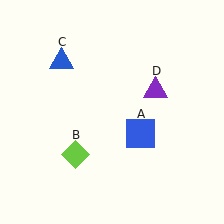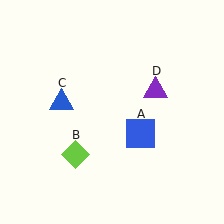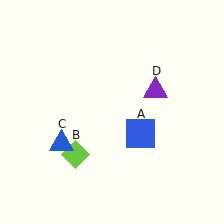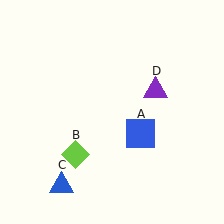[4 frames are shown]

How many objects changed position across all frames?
1 object changed position: blue triangle (object C).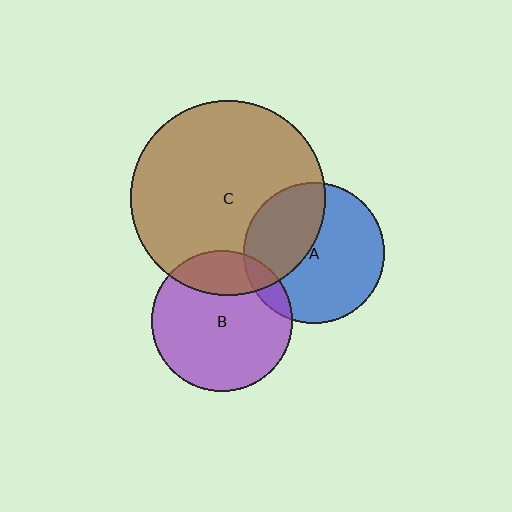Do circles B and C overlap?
Yes.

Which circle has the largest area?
Circle C (brown).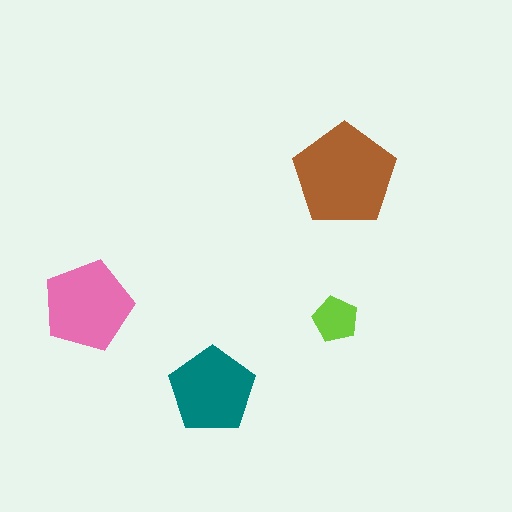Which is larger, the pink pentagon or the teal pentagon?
The pink one.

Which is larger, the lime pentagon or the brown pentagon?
The brown one.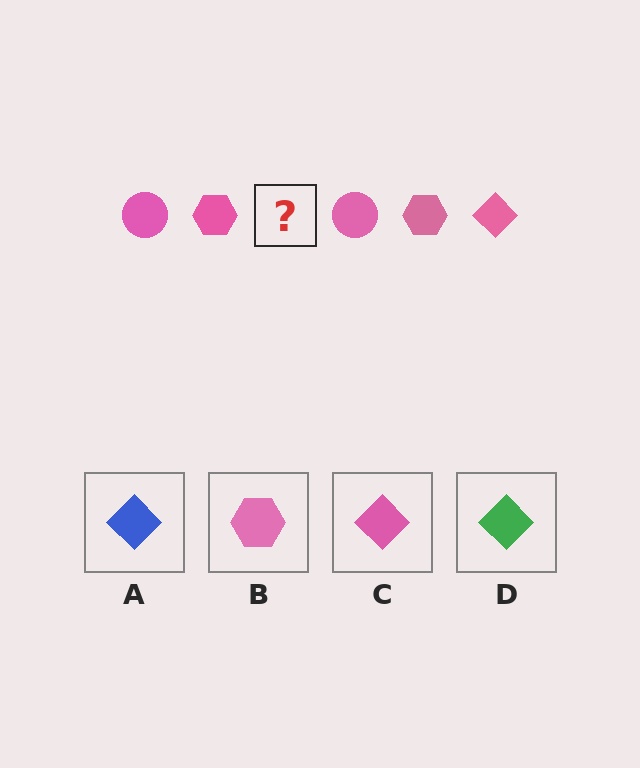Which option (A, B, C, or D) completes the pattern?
C.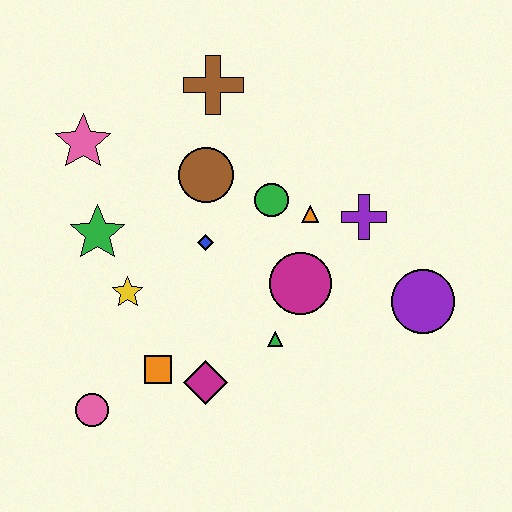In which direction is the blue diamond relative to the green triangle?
The blue diamond is above the green triangle.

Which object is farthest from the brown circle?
The pink circle is farthest from the brown circle.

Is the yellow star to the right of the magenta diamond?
No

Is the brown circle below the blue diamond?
No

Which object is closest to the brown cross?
The brown circle is closest to the brown cross.